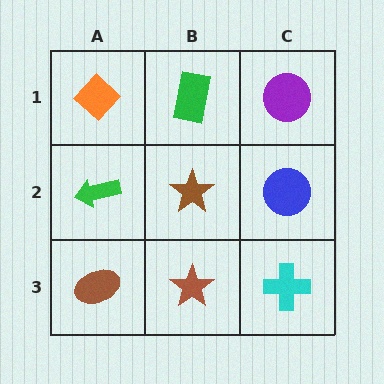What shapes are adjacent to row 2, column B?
A green rectangle (row 1, column B), a brown star (row 3, column B), a green arrow (row 2, column A), a blue circle (row 2, column C).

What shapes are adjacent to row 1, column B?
A brown star (row 2, column B), an orange diamond (row 1, column A), a purple circle (row 1, column C).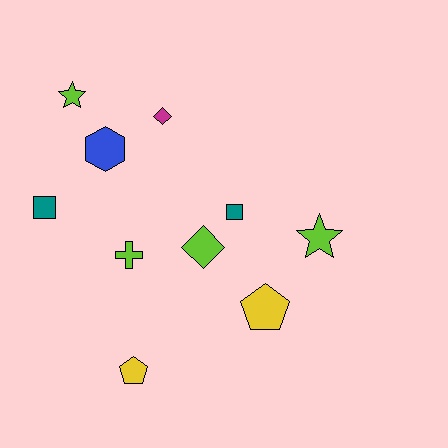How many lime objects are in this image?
There are 4 lime objects.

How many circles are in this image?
There are no circles.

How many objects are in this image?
There are 10 objects.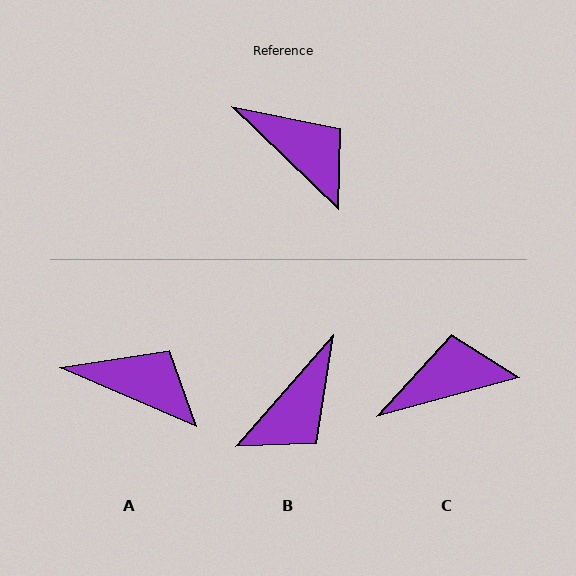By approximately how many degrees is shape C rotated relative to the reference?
Approximately 59 degrees counter-clockwise.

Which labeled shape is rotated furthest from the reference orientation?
B, about 87 degrees away.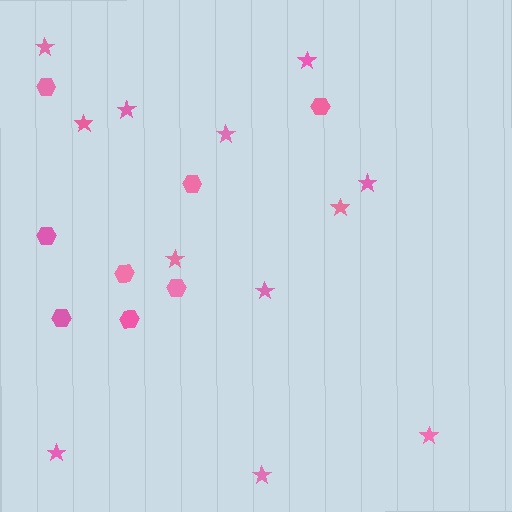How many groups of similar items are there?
There are 2 groups: one group of hexagons (8) and one group of stars (12).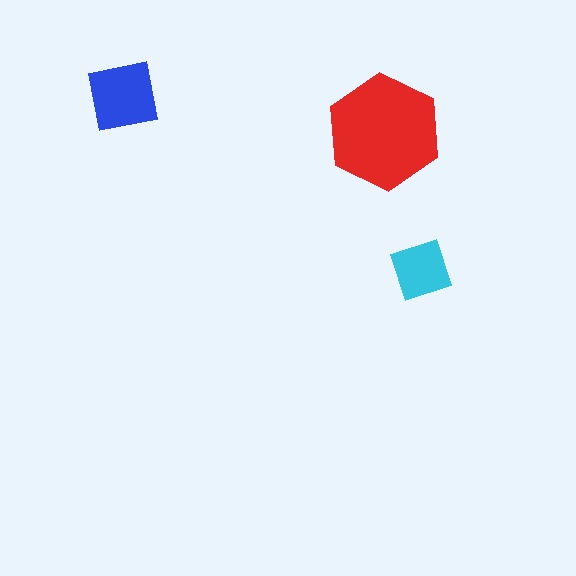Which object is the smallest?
The cyan square.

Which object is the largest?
The red hexagon.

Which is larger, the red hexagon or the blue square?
The red hexagon.